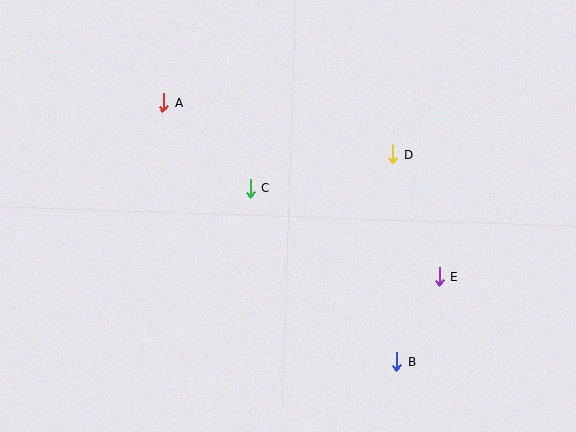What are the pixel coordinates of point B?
Point B is at (397, 361).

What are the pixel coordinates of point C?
Point C is at (250, 188).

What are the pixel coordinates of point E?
Point E is at (439, 276).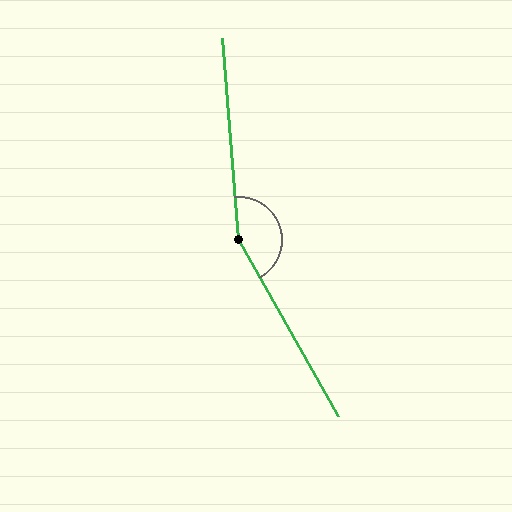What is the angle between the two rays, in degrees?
Approximately 155 degrees.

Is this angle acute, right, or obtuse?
It is obtuse.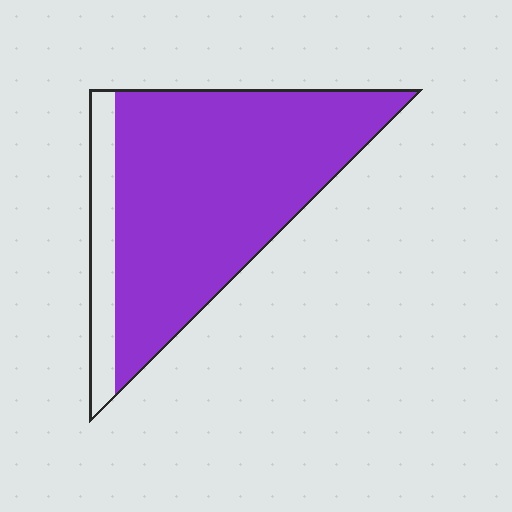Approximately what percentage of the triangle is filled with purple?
Approximately 85%.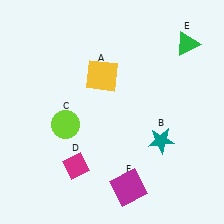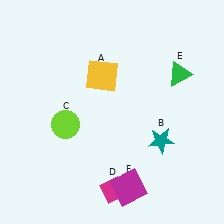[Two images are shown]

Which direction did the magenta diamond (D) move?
The magenta diamond (D) moved right.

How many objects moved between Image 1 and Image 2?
2 objects moved between the two images.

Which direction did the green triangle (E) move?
The green triangle (E) moved down.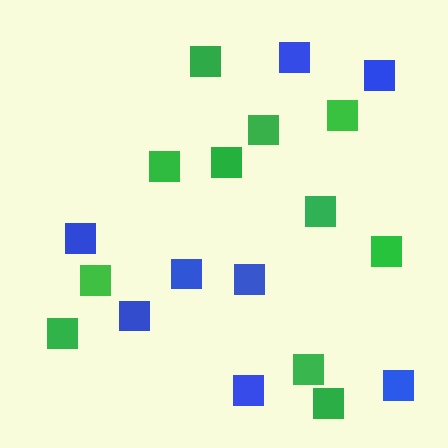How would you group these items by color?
There are 2 groups: one group of blue squares (8) and one group of green squares (11).